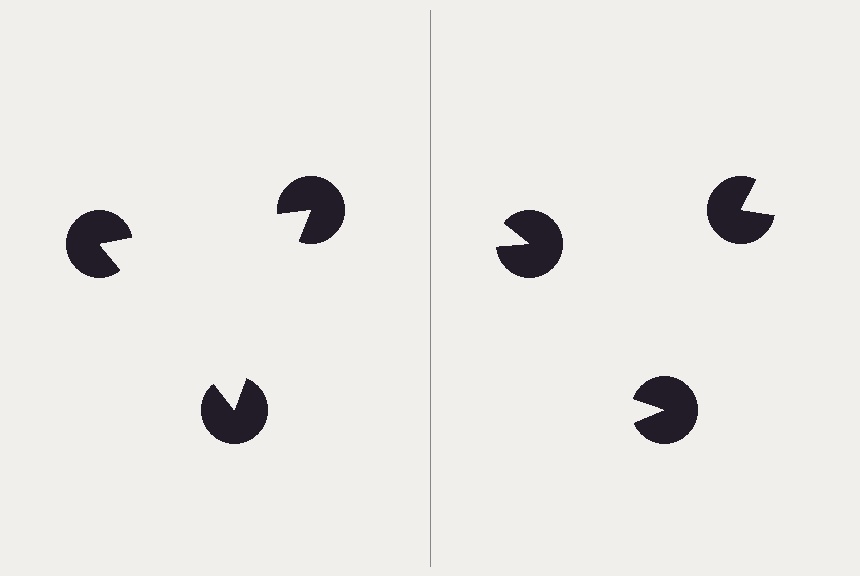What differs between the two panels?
The pac-man discs are positioned identically on both sides; only the wedge orientations differ. On the left they align to a triangle; on the right they are misaligned.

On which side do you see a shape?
An illusory triangle appears on the left side. On the right side the wedge cuts are rotated, so no coherent shape forms.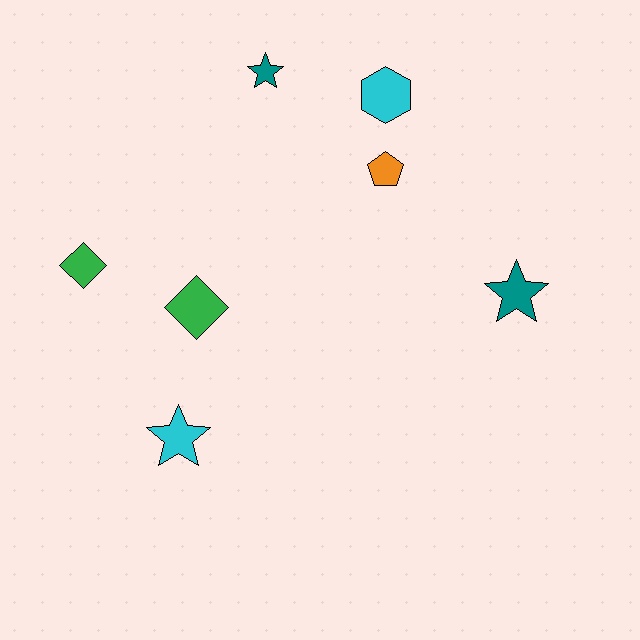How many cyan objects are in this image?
There are 2 cyan objects.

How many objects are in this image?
There are 7 objects.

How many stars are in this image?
There are 3 stars.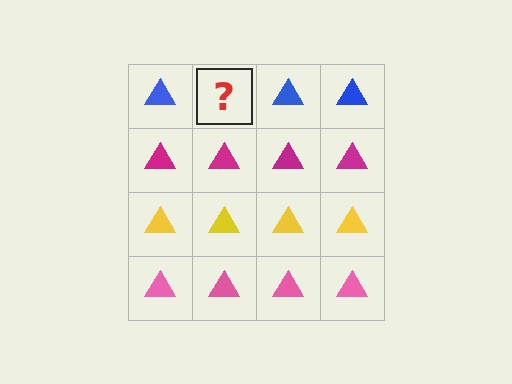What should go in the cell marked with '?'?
The missing cell should contain a blue triangle.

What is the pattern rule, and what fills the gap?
The rule is that each row has a consistent color. The gap should be filled with a blue triangle.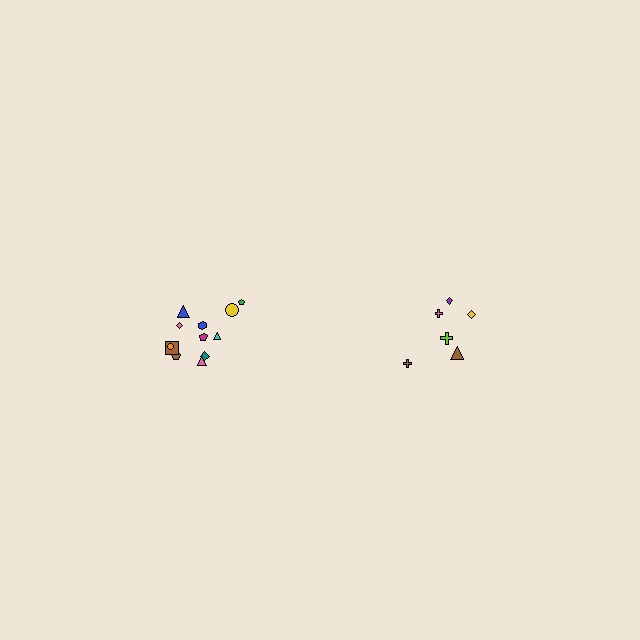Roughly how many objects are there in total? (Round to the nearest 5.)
Roughly 20 objects in total.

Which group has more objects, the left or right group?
The left group.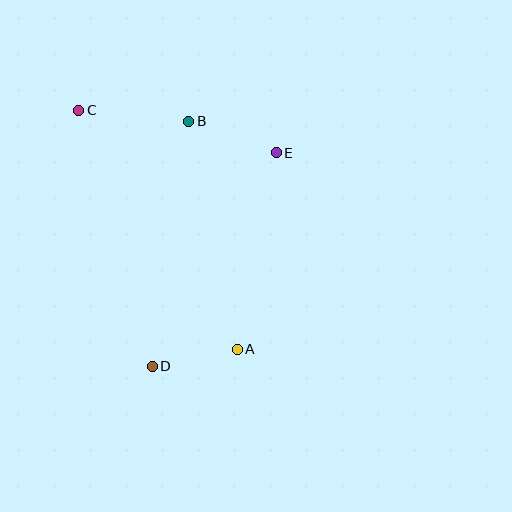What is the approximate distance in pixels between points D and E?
The distance between D and E is approximately 247 pixels.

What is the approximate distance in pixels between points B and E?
The distance between B and E is approximately 93 pixels.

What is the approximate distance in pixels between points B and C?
The distance between B and C is approximately 111 pixels.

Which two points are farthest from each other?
Points A and C are farthest from each other.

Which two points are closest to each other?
Points A and D are closest to each other.